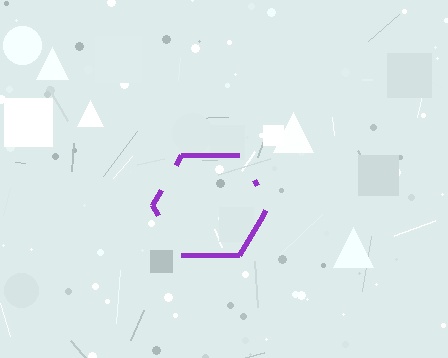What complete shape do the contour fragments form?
The contour fragments form a hexagon.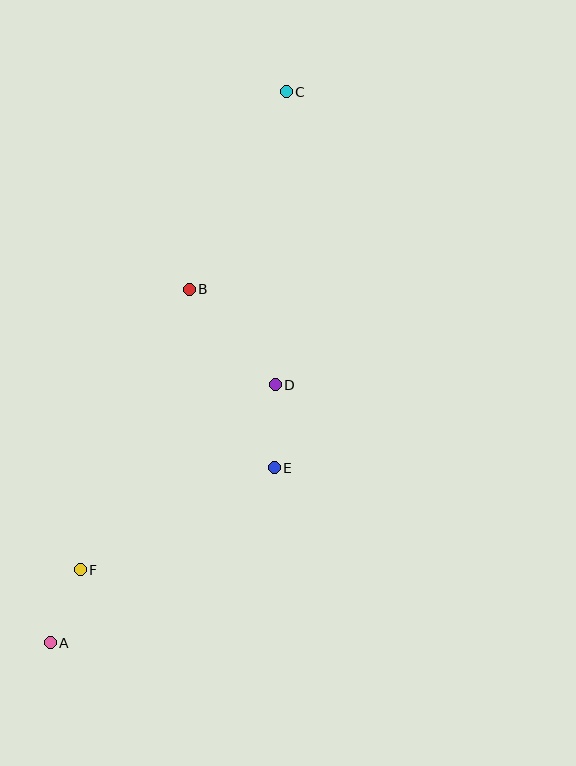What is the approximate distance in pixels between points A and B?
The distance between A and B is approximately 380 pixels.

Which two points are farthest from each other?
Points A and C are farthest from each other.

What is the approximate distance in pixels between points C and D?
The distance between C and D is approximately 293 pixels.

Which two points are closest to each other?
Points A and F are closest to each other.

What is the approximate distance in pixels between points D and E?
The distance between D and E is approximately 83 pixels.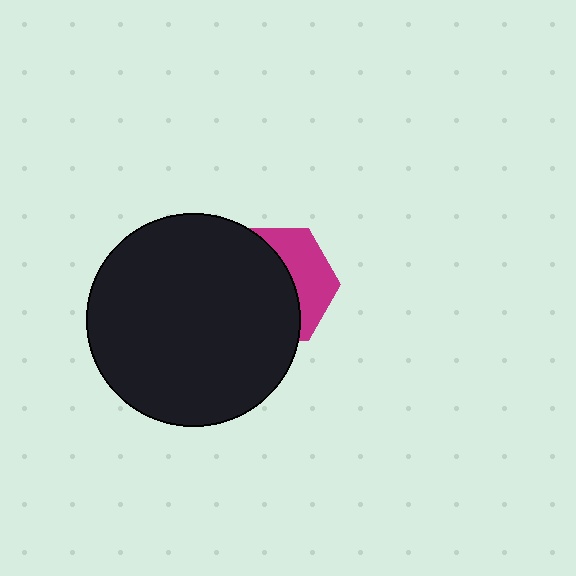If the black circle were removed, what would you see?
You would see the complete magenta hexagon.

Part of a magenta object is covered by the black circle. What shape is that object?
It is a hexagon.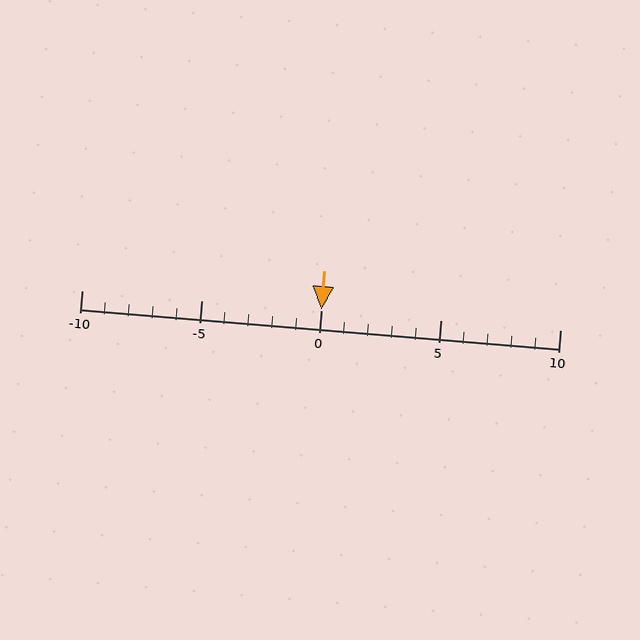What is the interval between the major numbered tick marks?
The major tick marks are spaced 5 units apart.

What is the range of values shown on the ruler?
The ruler shows values from -10 to 10.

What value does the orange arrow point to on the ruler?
The orange arrow points to approximately 0.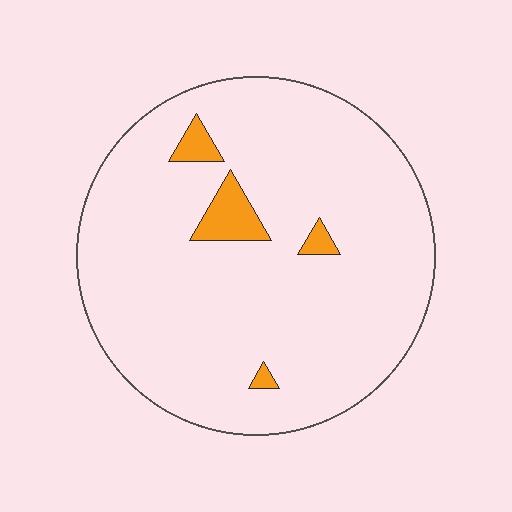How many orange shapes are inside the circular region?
4.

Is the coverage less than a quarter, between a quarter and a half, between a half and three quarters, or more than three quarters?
Less than a quarter.